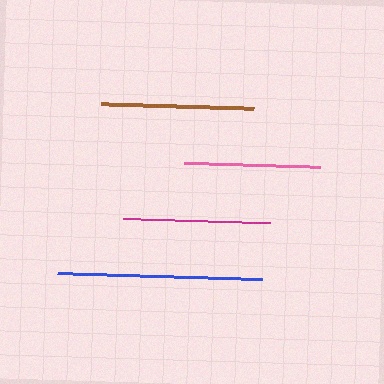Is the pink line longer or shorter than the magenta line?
The magenta line is longer than the pink line.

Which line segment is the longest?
The blue line is the longest at approximately 205 pixels.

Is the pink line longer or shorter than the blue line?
The blue line is longer than the pink line.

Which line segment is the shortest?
The pink line is the shortest at approximately 136 pixels.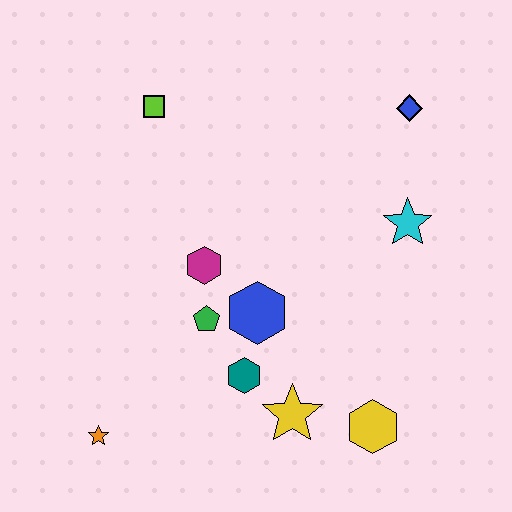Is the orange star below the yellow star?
Yes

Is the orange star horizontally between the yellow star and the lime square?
No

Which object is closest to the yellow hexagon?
The yellow star is closest to the yellow hexagon.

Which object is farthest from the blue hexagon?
The blue diamond is farthest from the blue hexagon.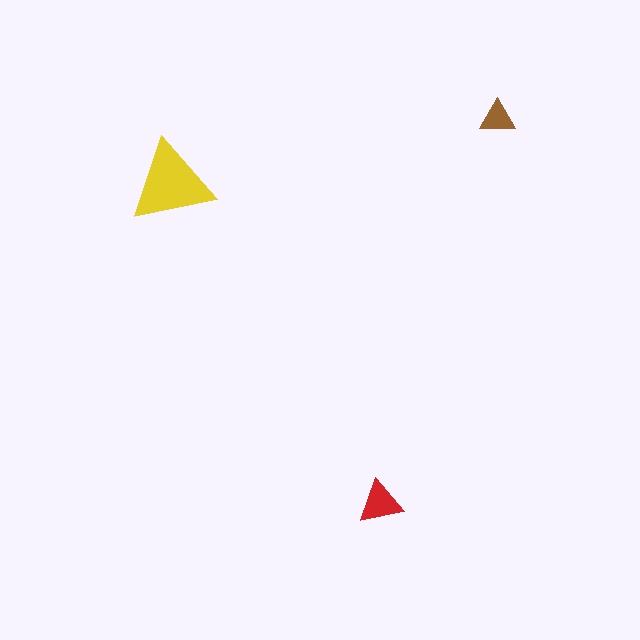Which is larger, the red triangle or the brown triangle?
The red one.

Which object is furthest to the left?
The yellow triangle is leftmost.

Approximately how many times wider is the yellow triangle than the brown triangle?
About 2.5 times wider.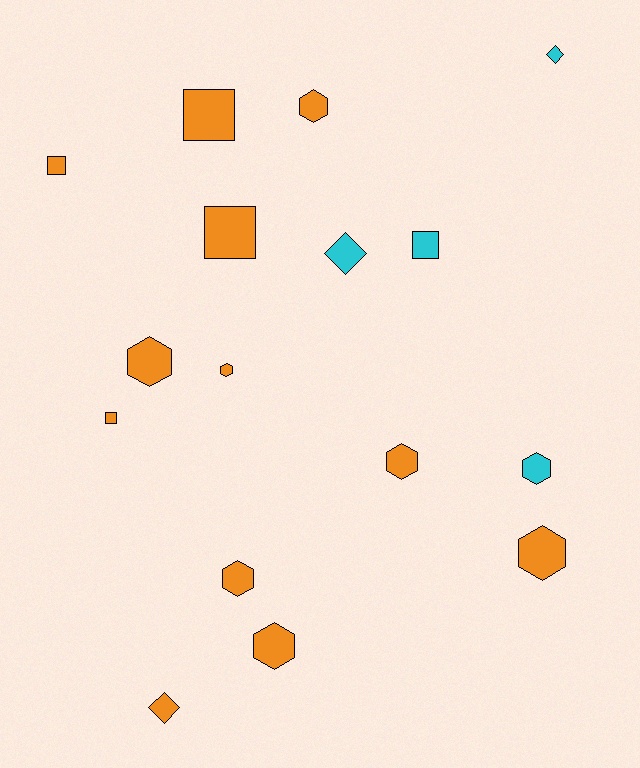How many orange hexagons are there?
There are 7 orange hexagons.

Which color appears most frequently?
Orange, with 12 objects.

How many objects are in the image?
There are 16 objects.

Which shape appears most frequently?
Hexagon, with 8 objects.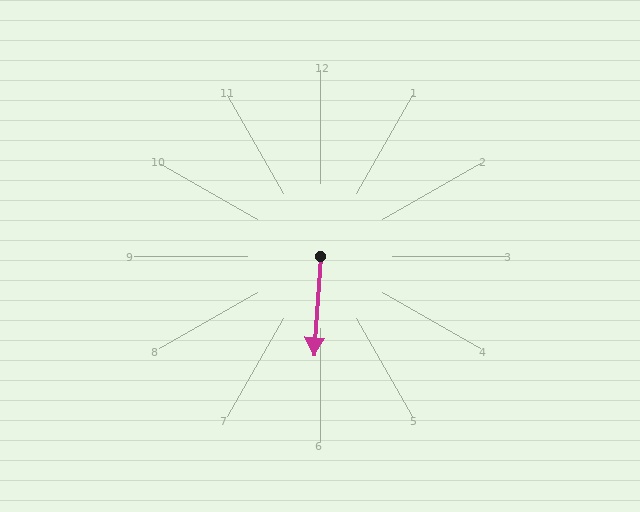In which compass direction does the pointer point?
South.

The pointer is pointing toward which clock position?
Roughly 6 o'clock.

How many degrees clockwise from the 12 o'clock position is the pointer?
Approximately 184 degrees.